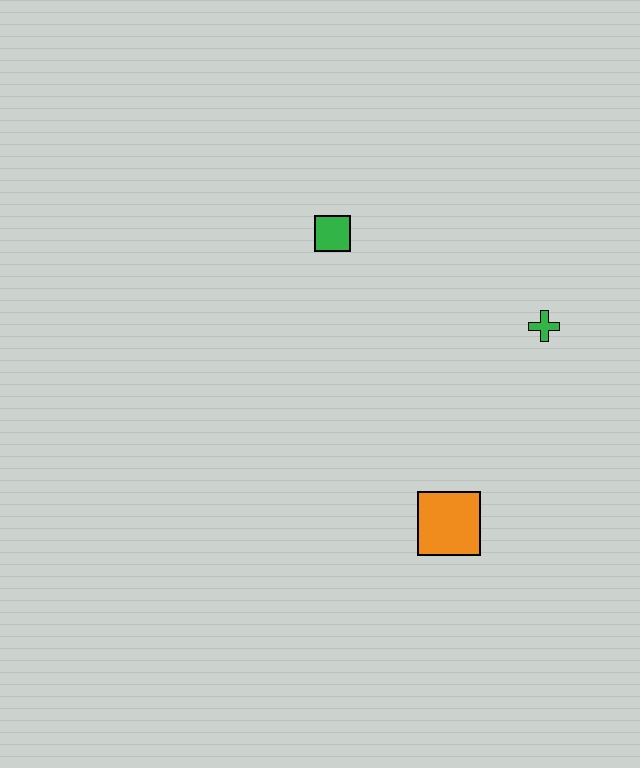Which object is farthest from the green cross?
The green square is farthest from the green cross.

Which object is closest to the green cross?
The orange square is closest to the green cross.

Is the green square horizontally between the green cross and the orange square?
No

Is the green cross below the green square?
Yes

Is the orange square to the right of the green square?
Yes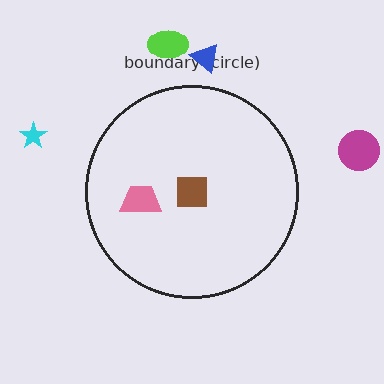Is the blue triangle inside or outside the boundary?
Outside.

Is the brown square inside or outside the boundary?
Inside.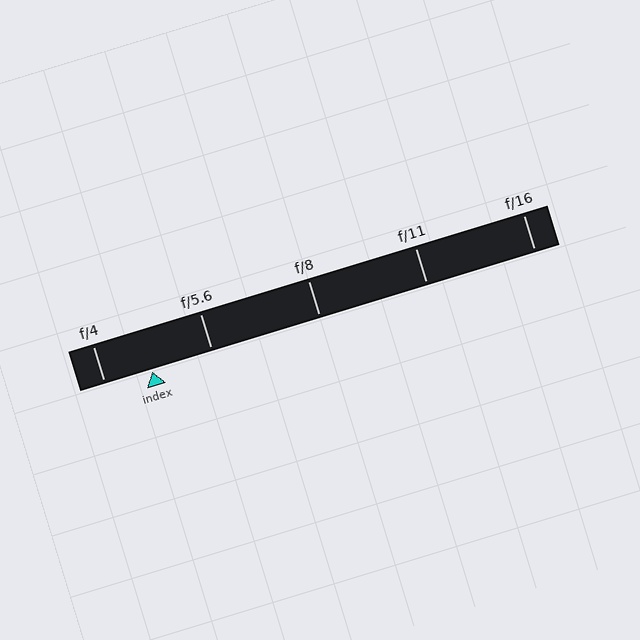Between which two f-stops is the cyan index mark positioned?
The index mark is between f/4 and f/5.6.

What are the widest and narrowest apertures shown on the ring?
The widest aperture shown is f/4 and the narrowest is f/16.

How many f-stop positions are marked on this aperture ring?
There are 5 f-stop positions marked.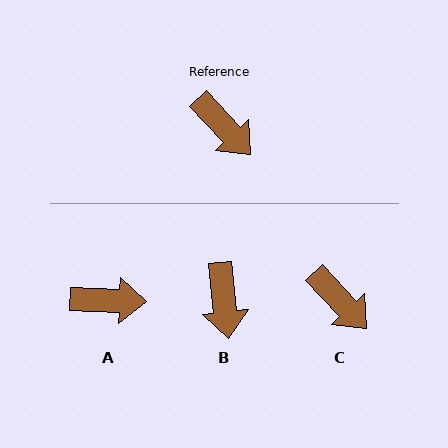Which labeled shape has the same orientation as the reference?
C.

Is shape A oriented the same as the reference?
No, it is off by about 45 degrees.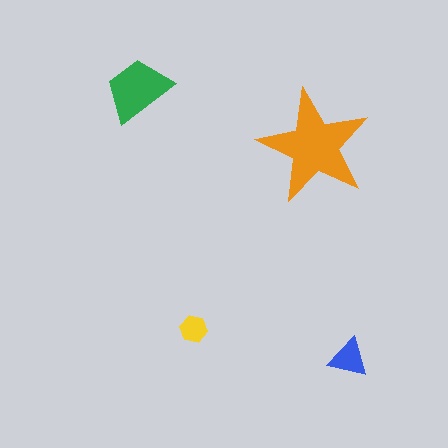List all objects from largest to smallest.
The orange star, the green trapezoid, the blue triangle, the yellow hexagon.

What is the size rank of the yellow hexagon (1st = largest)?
4th.